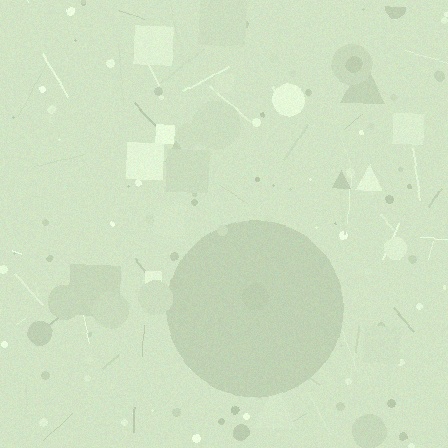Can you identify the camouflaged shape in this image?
The camouflaged shape is a circle.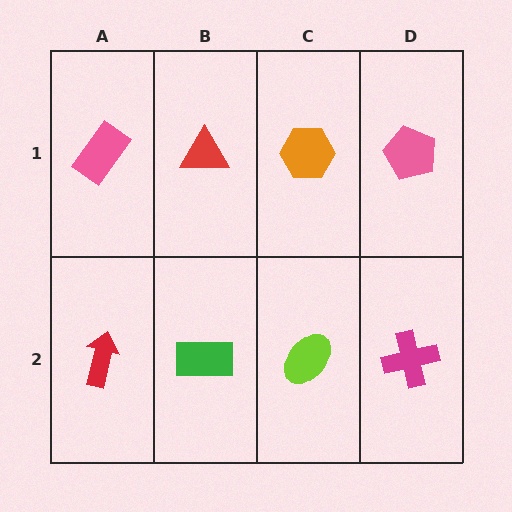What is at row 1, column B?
A red triangle.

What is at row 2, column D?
A magenta cross.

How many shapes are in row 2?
4 shapes.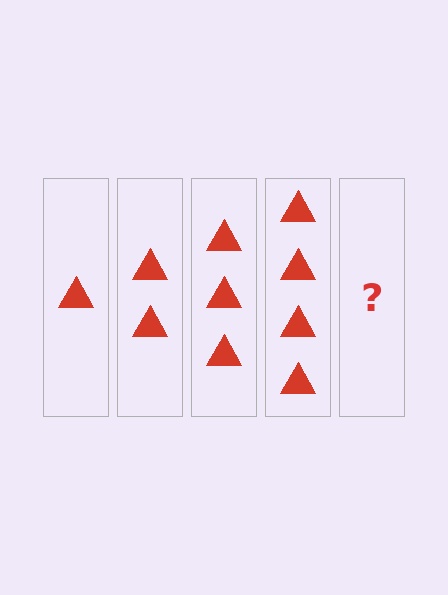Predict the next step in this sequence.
The next step is 5 triangles.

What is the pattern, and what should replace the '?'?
The pattern is that each step adds one more triangle. The '?' should be 5 triangles.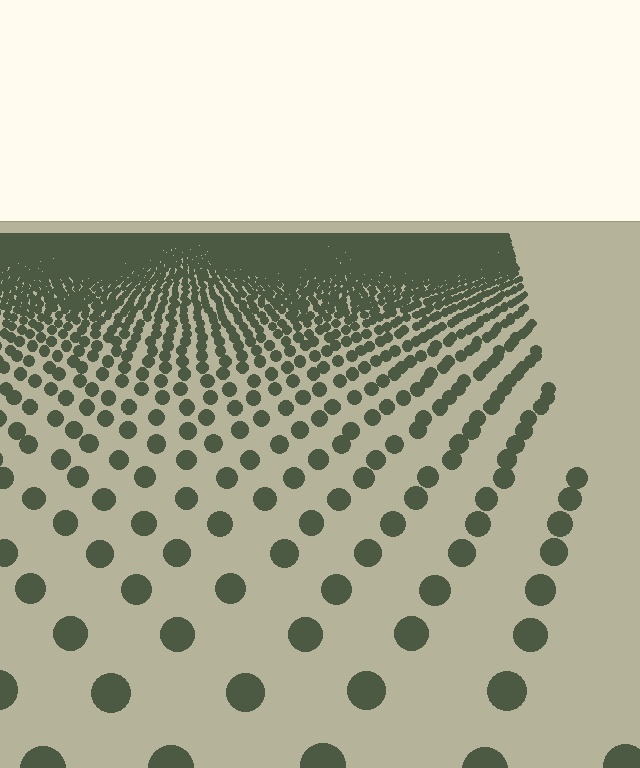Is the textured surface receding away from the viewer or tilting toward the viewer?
The surface is receding away from the viewer. Texture elements get smaller and denser toward the top.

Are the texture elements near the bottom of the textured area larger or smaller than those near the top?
Larger. Near the bottom, elements are closer to the viewer and appear at a bigger on-screen size.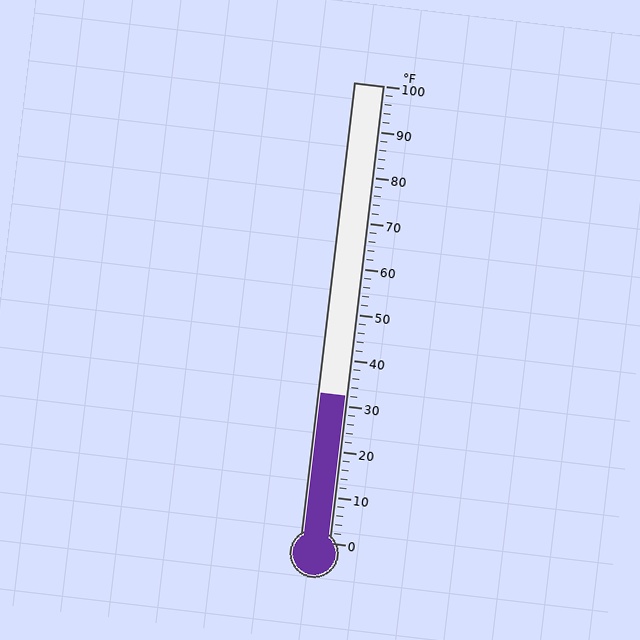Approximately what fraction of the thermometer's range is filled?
The thermometer is filled to approximately 30% of its range.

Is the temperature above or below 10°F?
The temperature is above 10°F.